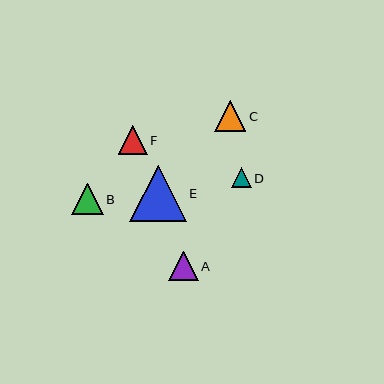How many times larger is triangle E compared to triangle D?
Triangle E is approximately 2.9 times the size of triangle D.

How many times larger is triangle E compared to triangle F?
Triangle E is approximately 2.0 times the size of triangle F.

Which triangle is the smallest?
Triangle D is the smallest with a size of approximately 19 pixels.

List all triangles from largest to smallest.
From largest to smallest: E, B, C, A, F, D.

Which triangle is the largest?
Triangle E is the largest with a size of approximately 56 pixels.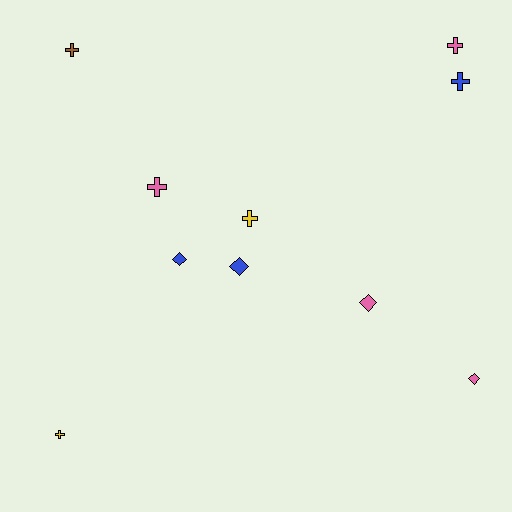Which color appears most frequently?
Pink, with 4 objects.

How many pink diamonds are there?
There are 2 pink diamonds.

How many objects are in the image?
There are 10 objects.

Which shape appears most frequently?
Cross, with 6 objects.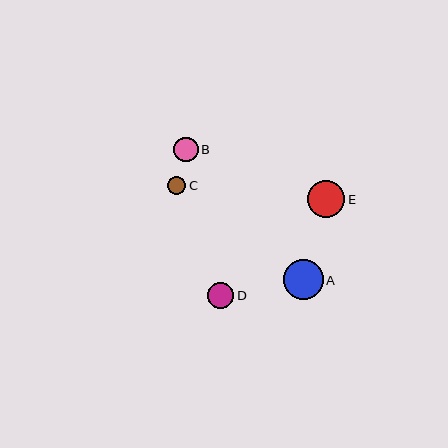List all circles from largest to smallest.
From largest to smallest: A, E, D, B, C.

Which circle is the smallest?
Circle C is the smallest with a size of approximately 18 pixels.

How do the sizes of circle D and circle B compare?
Circle D and circle B are approximately the same size.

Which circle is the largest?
Circle A is the largest with a size of approximately 40 pixels.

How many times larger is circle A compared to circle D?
Circle A is approximately 1.5 times the size of circle D.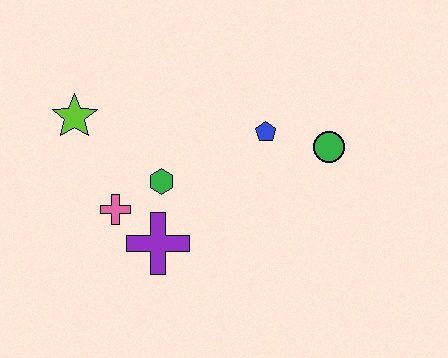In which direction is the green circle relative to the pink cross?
The green circle is to the right of the pink cross.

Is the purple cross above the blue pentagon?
No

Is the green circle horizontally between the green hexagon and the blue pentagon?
No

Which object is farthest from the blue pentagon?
The lime star is farthest from the blue pentagon.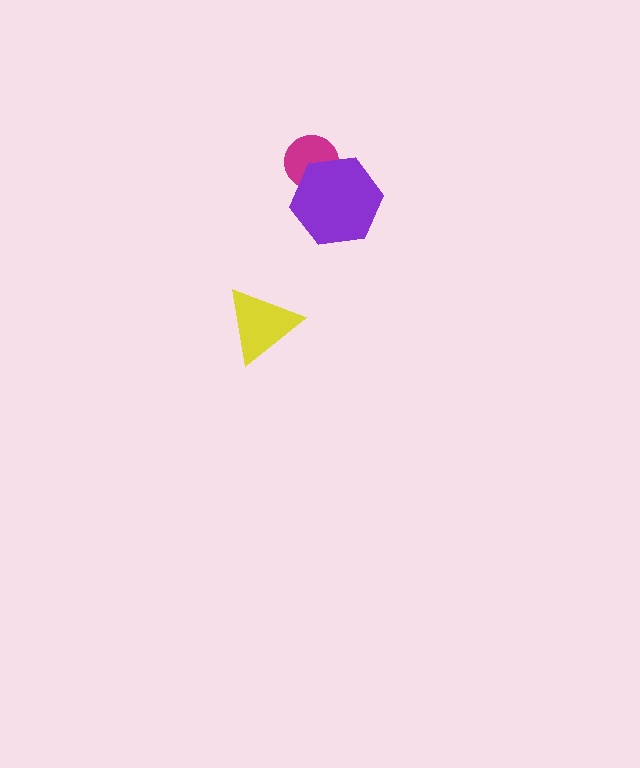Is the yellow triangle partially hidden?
No, no other shape covers it.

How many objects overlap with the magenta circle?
1 object overlaps with the magenta circle.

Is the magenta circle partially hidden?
Yes, it is partially covered by another shape.